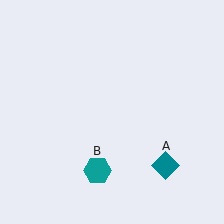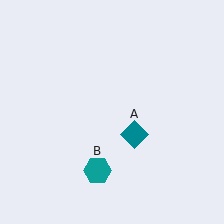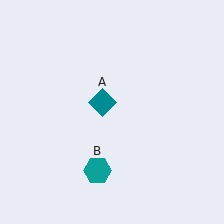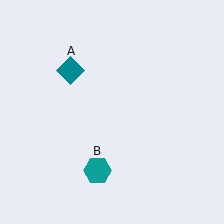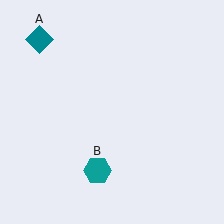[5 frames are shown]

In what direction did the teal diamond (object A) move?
The teal diamond (object A) moved up and to the left.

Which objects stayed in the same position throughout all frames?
Teal hexagon (object B) remained stationary.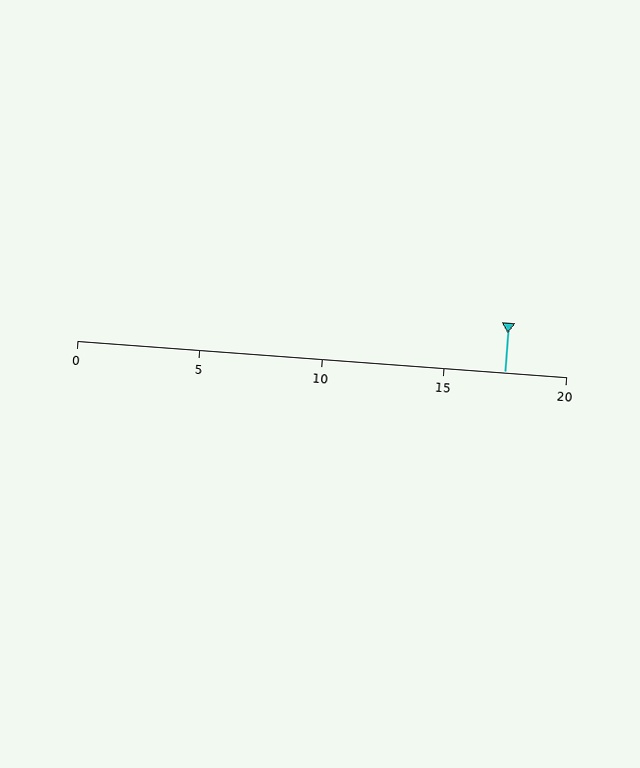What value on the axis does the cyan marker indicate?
The marker indicates approximately 17.5.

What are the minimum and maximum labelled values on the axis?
The axis runs from 0 to 20.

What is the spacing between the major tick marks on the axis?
The major ticks are spaced 5 apart.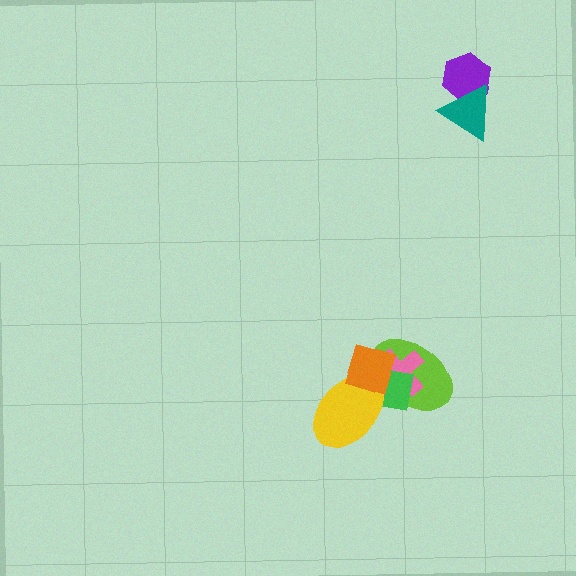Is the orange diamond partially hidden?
No, no other shape covers it.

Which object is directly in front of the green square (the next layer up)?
The yellow ellipse is directly in front of the green square.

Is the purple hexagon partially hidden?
Yes, it is partially covered by another shape.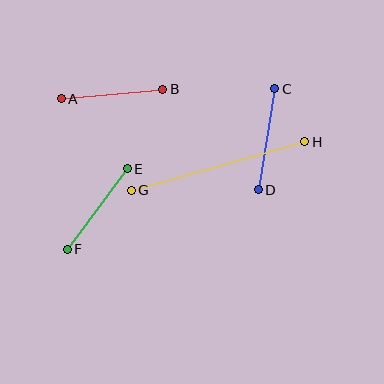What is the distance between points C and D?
The distance is approximately 102 pixels.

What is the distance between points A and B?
The distance is approximately 102 pixels.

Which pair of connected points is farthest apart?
Points G and H are farthest apart.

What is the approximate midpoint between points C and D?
The midpoint is at approximately (267, 139) pixels.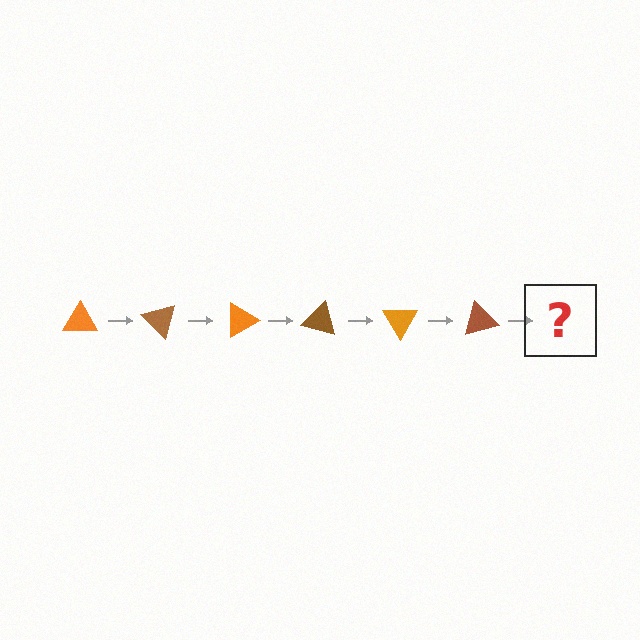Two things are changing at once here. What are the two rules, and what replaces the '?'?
The two rules are that it rotates 45 degrees each step and the color cycles through orange and brown. The '?' should be an orange triangle, rotated 270 degrees from the start.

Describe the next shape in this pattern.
It should be an orange triangle, rotated 270 degrees from the start.